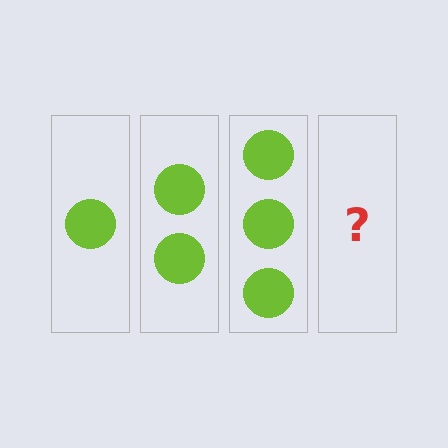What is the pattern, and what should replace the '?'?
The pattern is that each step adds one more circle. The '?' should be 4 circles.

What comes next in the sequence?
The next element should be 4 circles.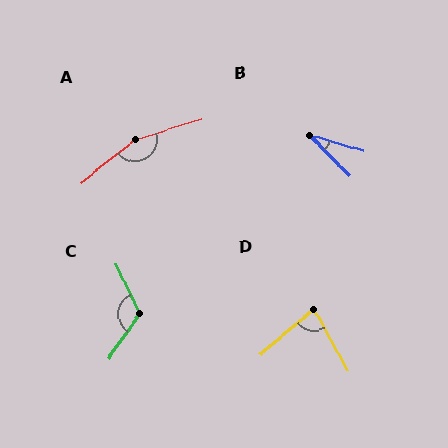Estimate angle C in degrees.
Approximately 119 degrees.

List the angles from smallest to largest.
B (28°), D (78°), C (119°), A (159°).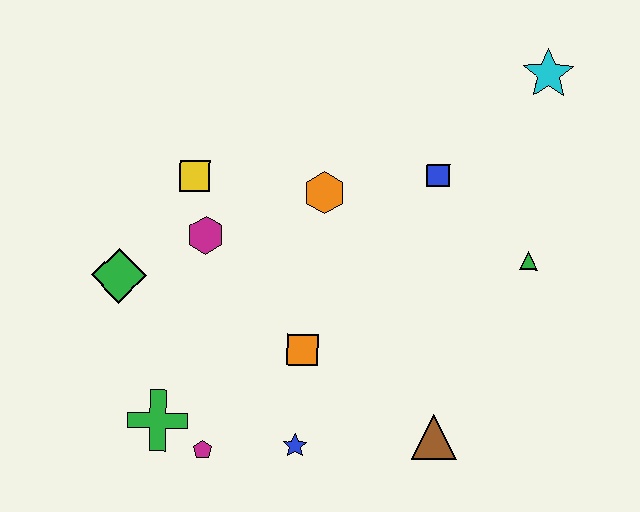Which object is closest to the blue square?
The orange hexagon is closest to the blue square.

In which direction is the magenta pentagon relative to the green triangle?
The magenta pentagon is to the left of the green triangle.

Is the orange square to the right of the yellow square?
Yes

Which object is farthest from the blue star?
The cyan star is farthest from the blue star.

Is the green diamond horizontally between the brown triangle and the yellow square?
No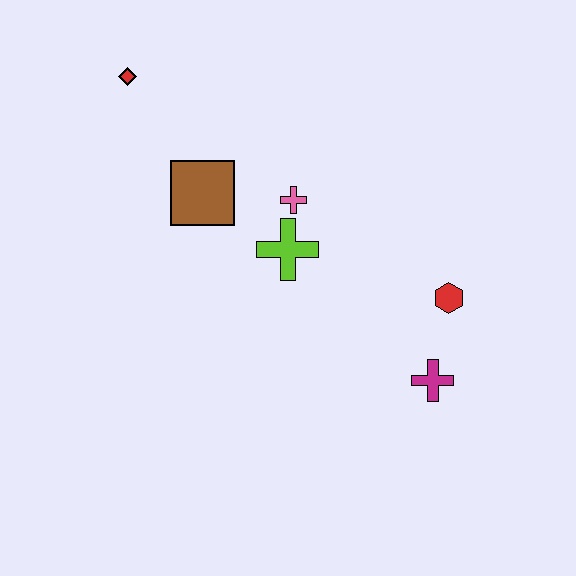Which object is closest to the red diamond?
The brown square is closest to the red diamond.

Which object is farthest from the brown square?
The magenta cross is farthest from the brown square.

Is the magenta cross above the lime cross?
No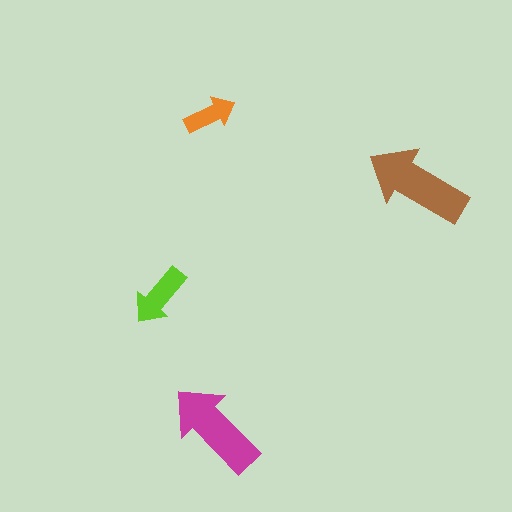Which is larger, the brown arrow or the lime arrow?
The brown one.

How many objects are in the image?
There are 4 objects in the image.